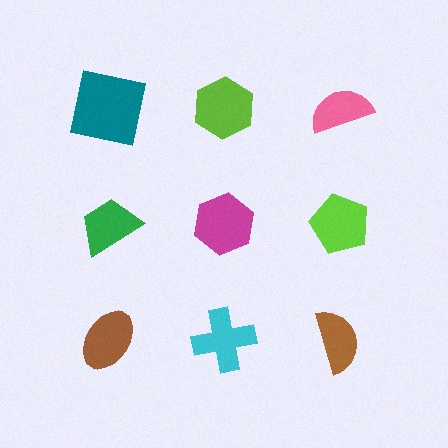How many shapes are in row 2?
3 shapes.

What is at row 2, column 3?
A lime pentagon.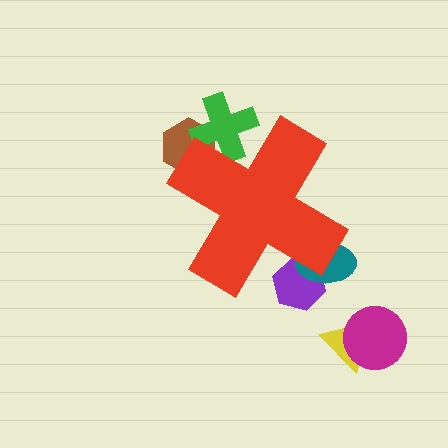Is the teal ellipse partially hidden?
Yes, the teal ellipse is partially hidden behind the red cross.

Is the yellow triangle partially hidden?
No, the yellow triangle is fully visible.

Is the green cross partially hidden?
Yes, the green cross is partially hidden behind the red cross.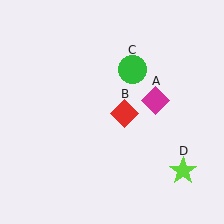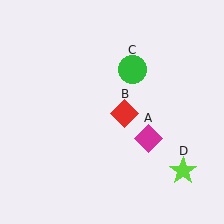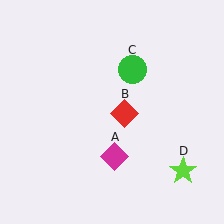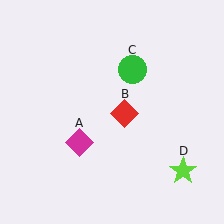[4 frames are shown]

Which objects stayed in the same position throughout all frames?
Red diamond (object B) and green circle (object C) and lime star (object D) remained stationary.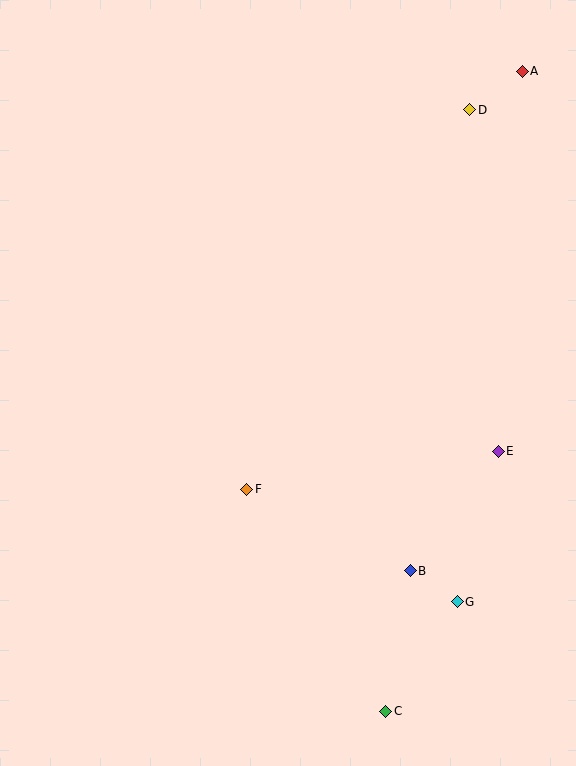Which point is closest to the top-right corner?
Point A is closest to the top-right corner.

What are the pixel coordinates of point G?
Point G is at (457, 602).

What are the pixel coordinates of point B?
Point B is at (410, 571).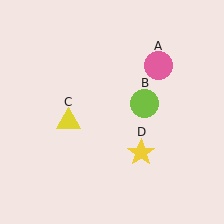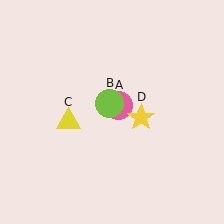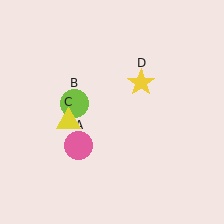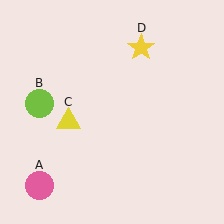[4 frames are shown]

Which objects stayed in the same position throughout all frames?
Yellow triangle (object C) remained stationary.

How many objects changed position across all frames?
3 objects changed position: pink circle (object A), lime circle (object B), yellow star (object D).